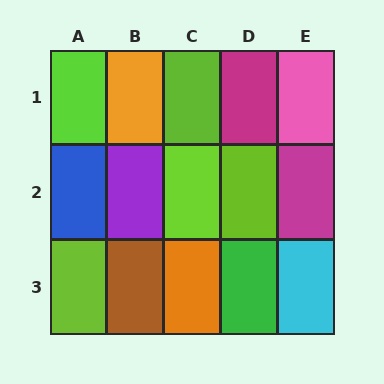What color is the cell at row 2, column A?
Blue.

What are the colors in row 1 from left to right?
Lime, orange, lime, magenta, pink.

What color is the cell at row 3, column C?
Orange.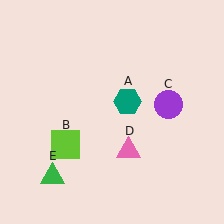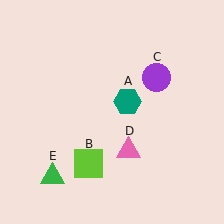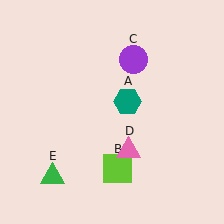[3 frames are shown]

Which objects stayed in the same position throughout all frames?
Teal hexagon (object A) and pink triangle (object D) and green triangle (object E) remained stationary.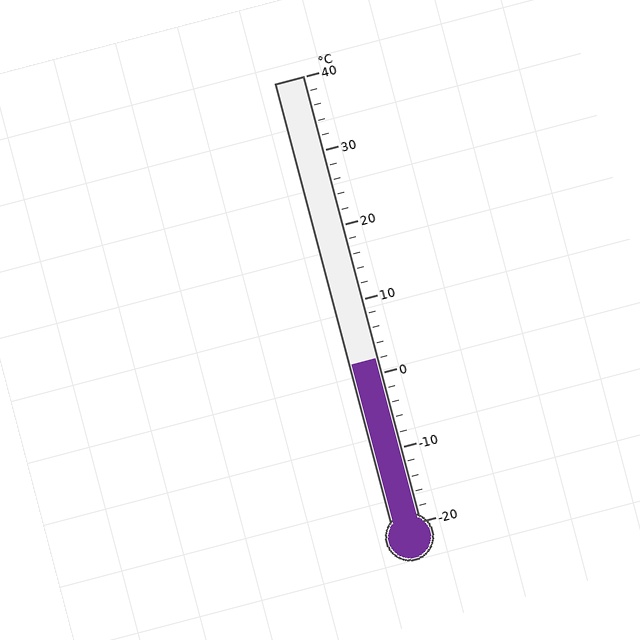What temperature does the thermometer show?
The thermometer shows approximately 2°C.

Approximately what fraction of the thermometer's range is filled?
The thermometer is filled to approximately 35% of its range.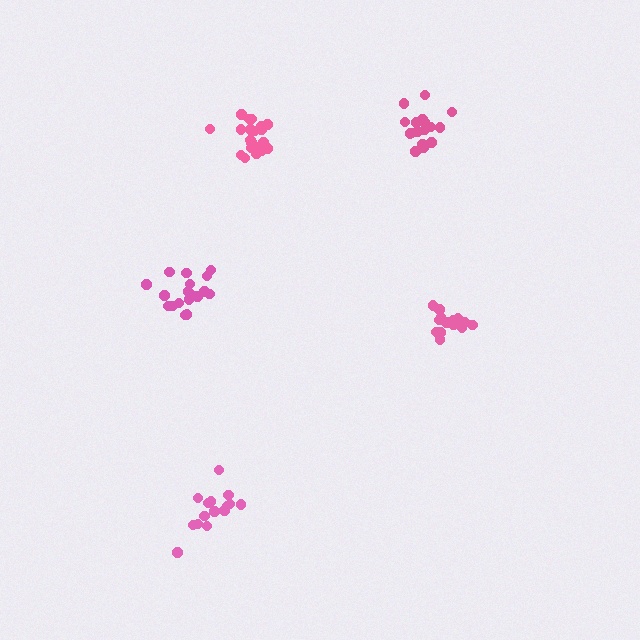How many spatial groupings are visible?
There are 5 spatial groupings.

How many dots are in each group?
Group 1: 15 dots, Group 2: 18 dots, Group 3: 17 dots, Group 4: 21 dots, Group 5: 15 dots (86 total).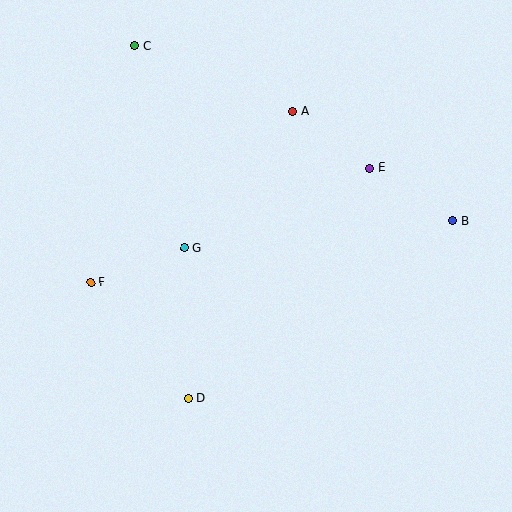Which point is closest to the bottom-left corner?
Point D is closest to the bottom-left corner.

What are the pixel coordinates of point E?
Point E is at (370, 168).